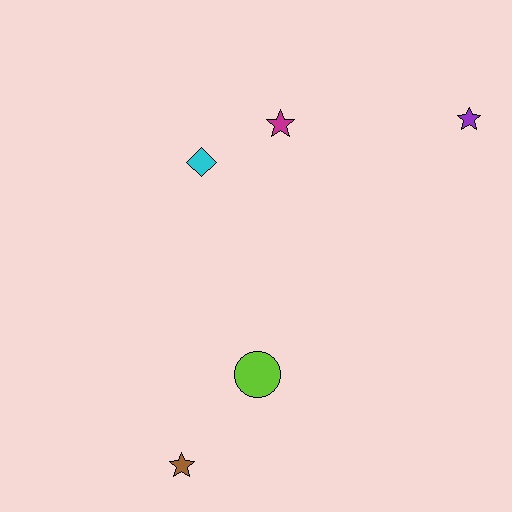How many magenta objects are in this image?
There is 1 magenta object.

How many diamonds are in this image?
There is 1 diamond.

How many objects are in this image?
There are 5 objects.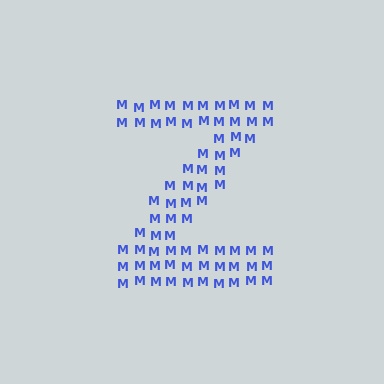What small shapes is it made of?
It is made of small letter M's.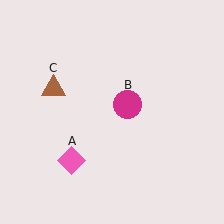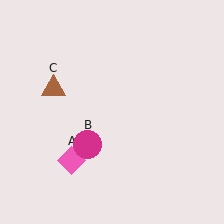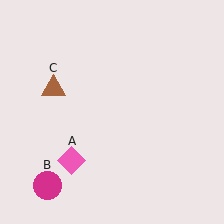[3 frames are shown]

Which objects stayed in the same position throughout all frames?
Pink diamond (object A) and brown triangle (object C) remained stationary.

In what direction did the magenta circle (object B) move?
The magenta circle (object B) moved down and to the left.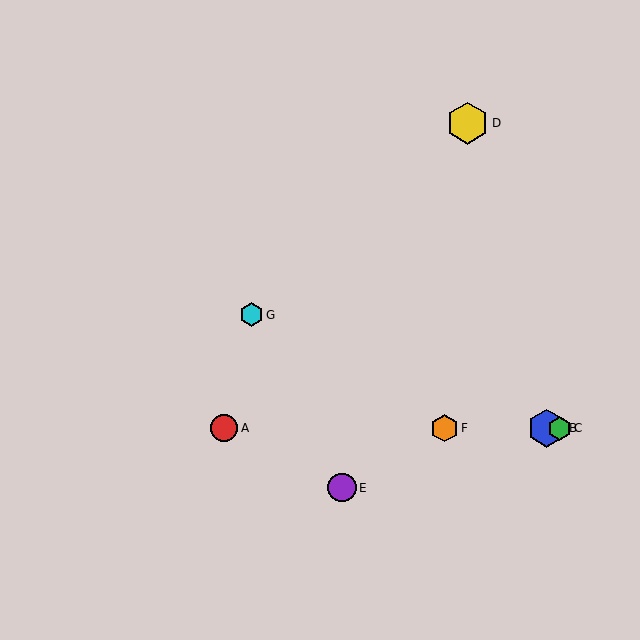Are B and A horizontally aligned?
Yes, both are at y≈428.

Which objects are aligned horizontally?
Objects A, B, C, F are aligned horizontally.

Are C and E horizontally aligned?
No, C is at y≈428 and E is at y≈488.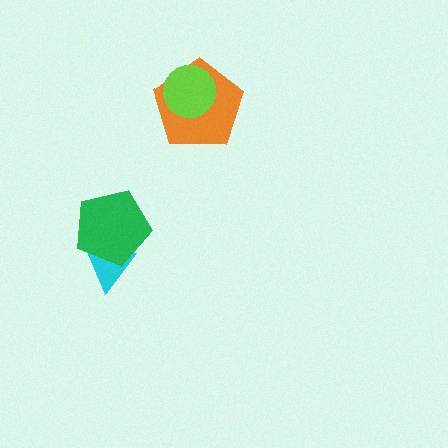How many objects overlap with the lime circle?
1 object overlaps with the lime circle.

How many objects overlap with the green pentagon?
1 object overlaps with the green pentagon.